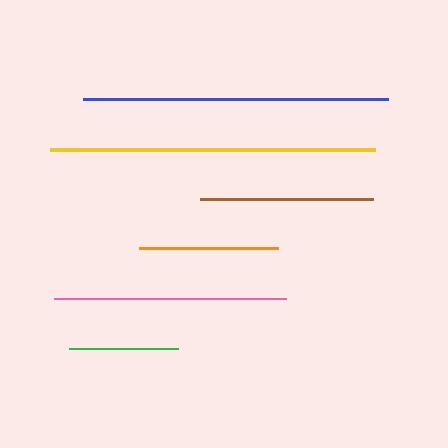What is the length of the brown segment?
The brown segment is approximately 173 pixels long.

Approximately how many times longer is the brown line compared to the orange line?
The brown line is approximately 1.2 times the length of the orange line.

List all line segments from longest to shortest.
From longest to shortest: yellow, blue, pink, brown, orange, green.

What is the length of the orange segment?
The orange segment is approximately 139 pixels long.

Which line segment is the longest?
The yellow line is the longest at approximately 326 pixels.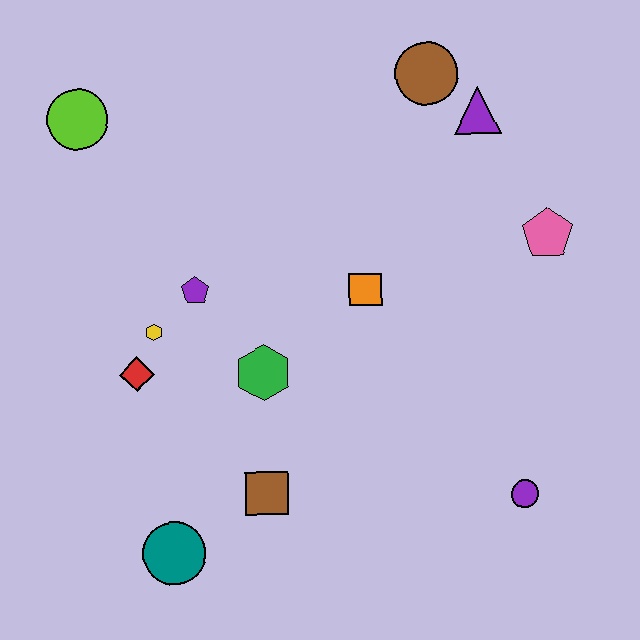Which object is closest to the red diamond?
The yellow hexagon is closest to the red diamond.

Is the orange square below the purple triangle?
Yes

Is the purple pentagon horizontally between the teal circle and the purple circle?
Yes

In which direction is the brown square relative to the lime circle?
The brown square is below the lime circle.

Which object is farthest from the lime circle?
The purple circle is farthest from the lime circle.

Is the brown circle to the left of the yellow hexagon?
No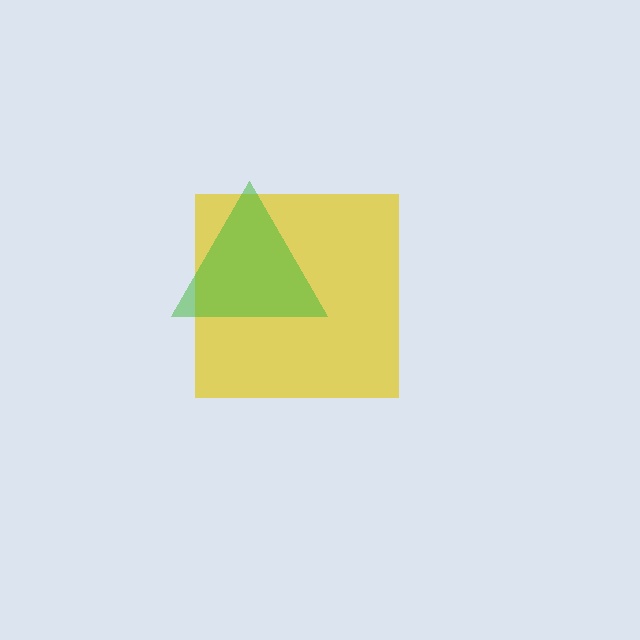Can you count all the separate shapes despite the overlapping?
Yes, there are 2 separate shapes.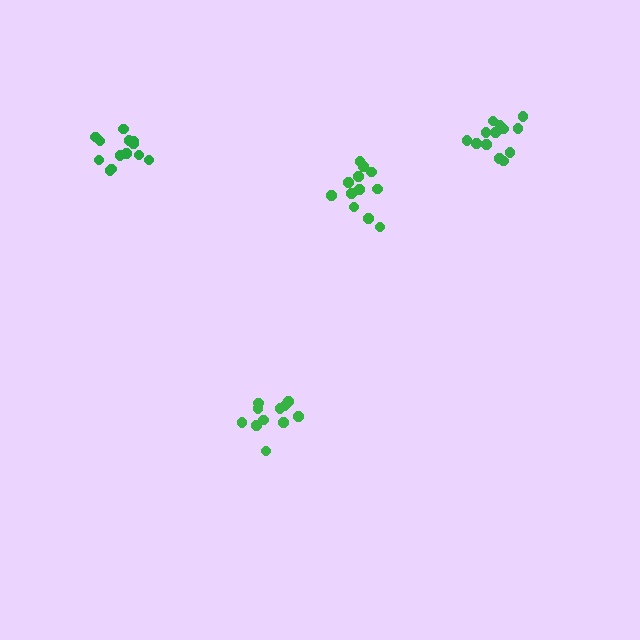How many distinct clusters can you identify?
There are 4 distinct clusters.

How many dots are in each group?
Group 1: 12 dots, Group 2: 13 dots, Group 3: 12 dots, Group 4: 13 dots (50 total).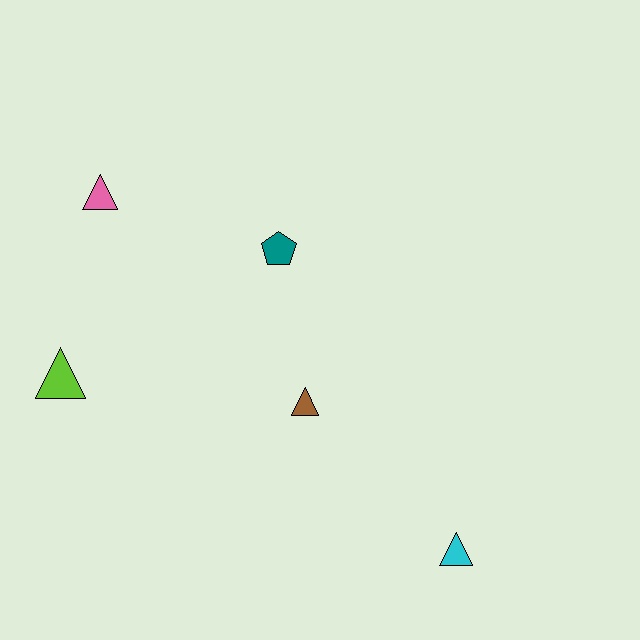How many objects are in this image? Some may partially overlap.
There are 5 objects.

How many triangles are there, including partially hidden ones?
There are 4 triangles.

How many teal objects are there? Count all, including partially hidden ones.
There is 1 teal object.